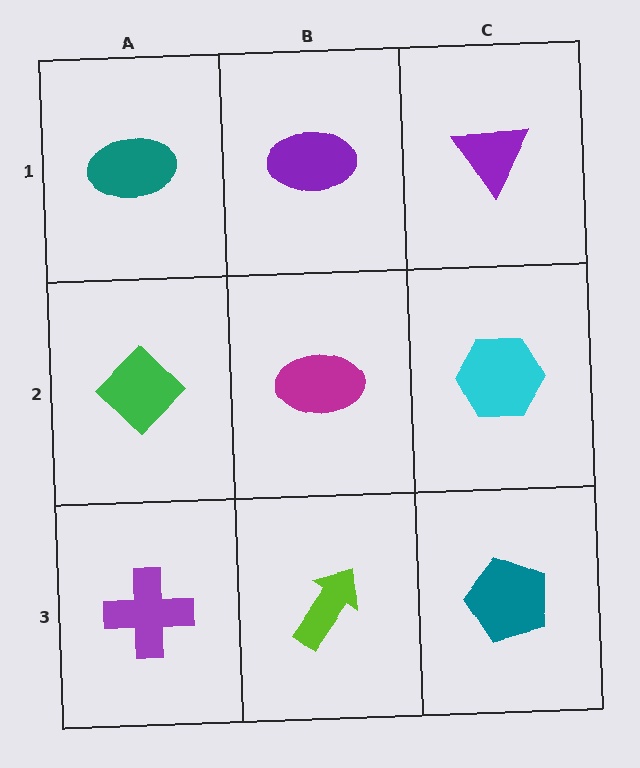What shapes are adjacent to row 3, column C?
A cyan hexagon (row 2, column C), a lime arrow (row 3, column B).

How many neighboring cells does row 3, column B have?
3.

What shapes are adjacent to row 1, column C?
A cyan hexagon (row 2, column C), a purple ellipse (row 1, column B).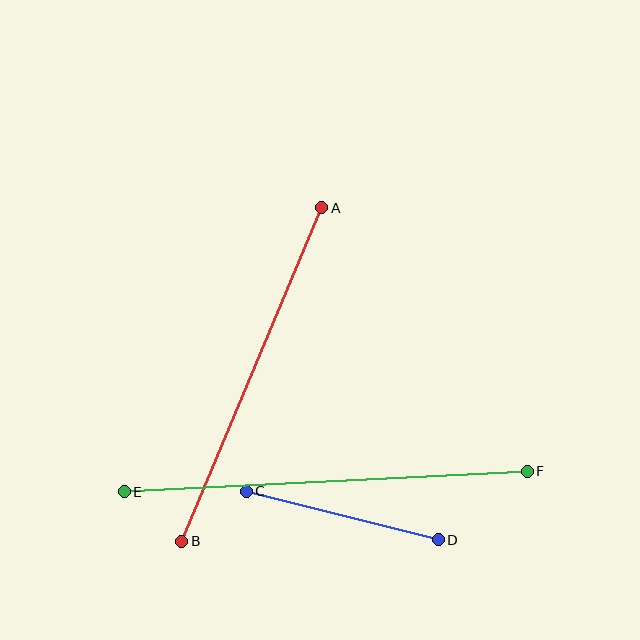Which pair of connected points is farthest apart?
Points E and F are farthest apart.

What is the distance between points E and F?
The distance is approximately 403 pixels.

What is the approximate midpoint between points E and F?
The midpoint is at approximately (326, 482) pixels.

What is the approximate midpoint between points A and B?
The midpoint is at approximately (252, 375) pixels.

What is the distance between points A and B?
The distance is approximately 362 pixels.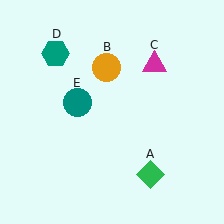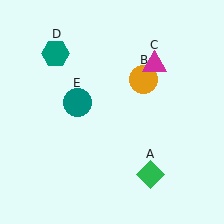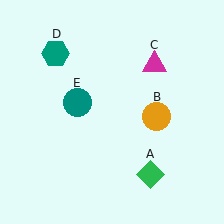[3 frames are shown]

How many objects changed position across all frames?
1 object changed position: orange circle (object B).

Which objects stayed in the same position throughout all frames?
Green diamond (object A) and magenta triangle (object C) and teal hexagon (object D) and teal circle (object E) remained stationary.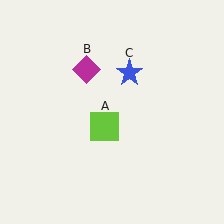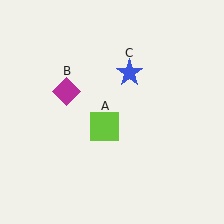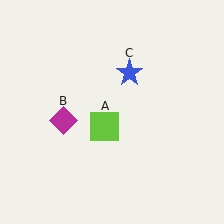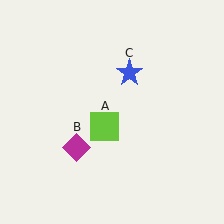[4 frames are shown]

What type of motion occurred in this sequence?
The magenta diamond (object B) rotated counterclockwise around the center of the scene.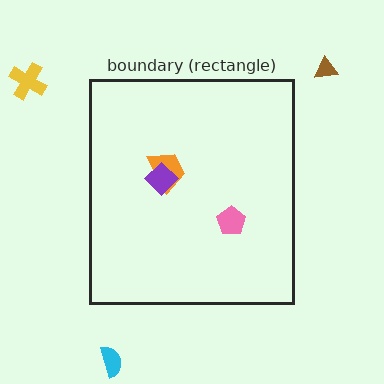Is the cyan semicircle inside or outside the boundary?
Outside.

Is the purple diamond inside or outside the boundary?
Inside.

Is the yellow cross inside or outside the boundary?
Outside.